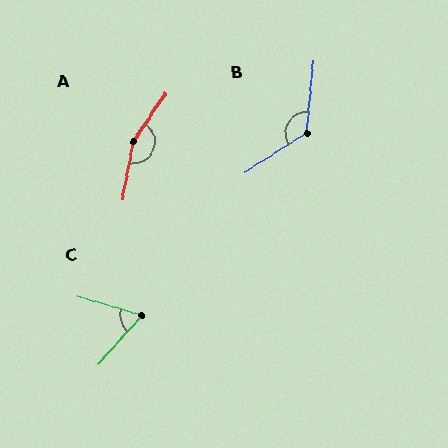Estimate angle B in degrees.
Approximately 128 degrees.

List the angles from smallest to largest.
C (64°), B (128°), A (156°).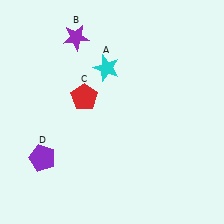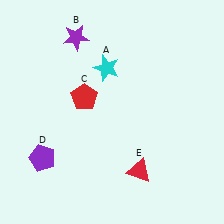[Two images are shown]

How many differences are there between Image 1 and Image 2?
There is 1 difference between the two images.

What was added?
A red triangle (E) was added in Image 2.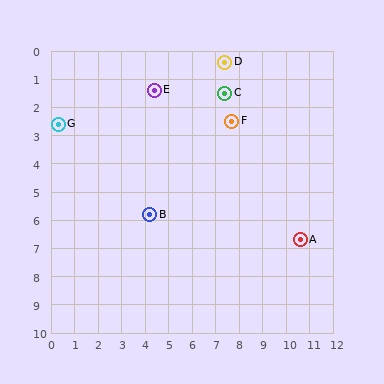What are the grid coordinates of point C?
Point C is at approximately (7.4, 1.5).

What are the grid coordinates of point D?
Point D is at approximately (7.4, 0.4).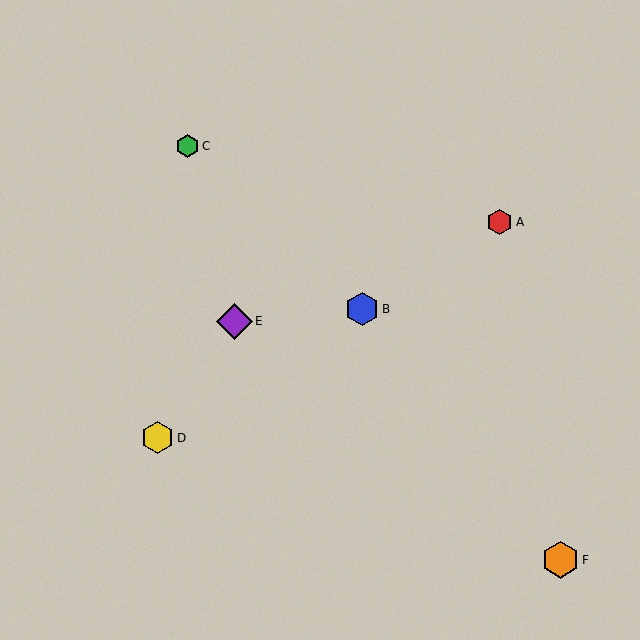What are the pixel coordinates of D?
Object D is at (158, 438).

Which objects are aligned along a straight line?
Objects A, B, D are aligned along a straight line.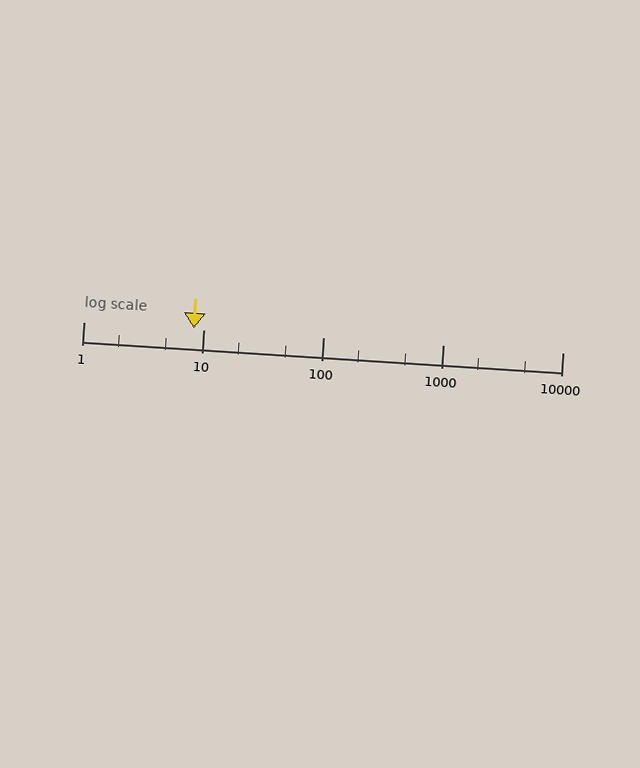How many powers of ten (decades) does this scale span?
The scale spans 4 decades, from 1 to 10000.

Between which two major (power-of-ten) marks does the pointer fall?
The pointer is between 1 and 10.